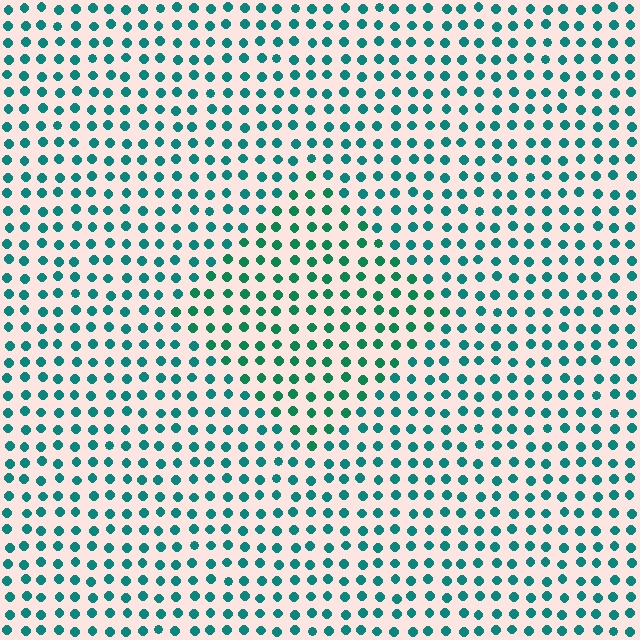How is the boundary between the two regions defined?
The boundary is defined purely by a slight shift in hue (about 22 degrees). Spacing, size, and orientation are identical on both sides.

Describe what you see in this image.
The image is filled with small teal elements in a uniform arrangement. A diamond-shaped region is visible where the elements are tinted to a slightly different hue, forming a subtle color boundary.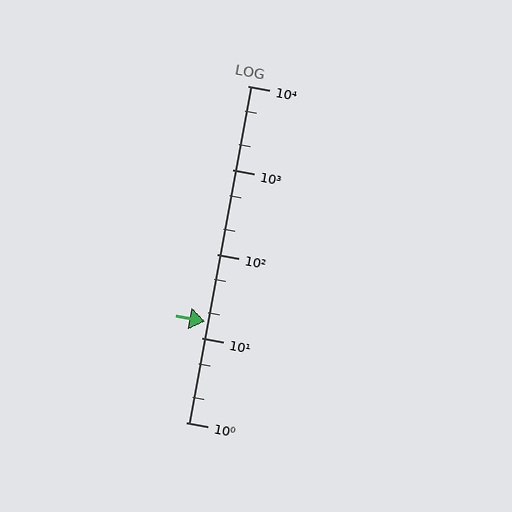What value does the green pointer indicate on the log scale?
The pointer indicates approximately 16.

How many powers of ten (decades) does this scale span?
The scale spans 4 decades, from 1 to 10000.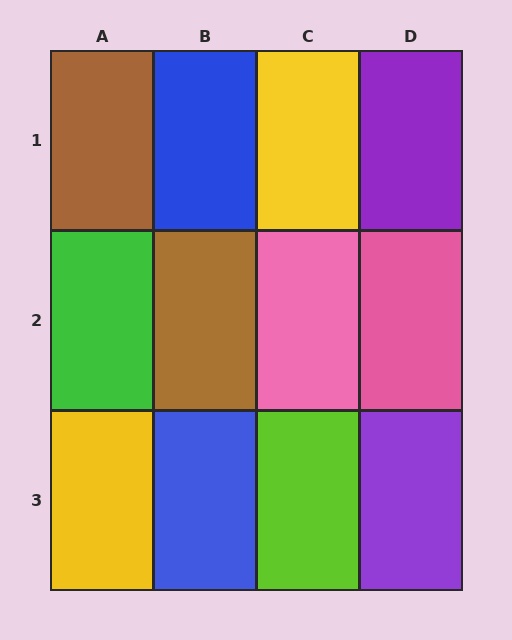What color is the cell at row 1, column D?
Purple.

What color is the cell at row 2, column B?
Brown.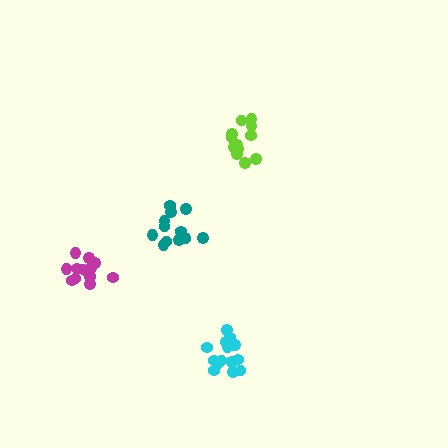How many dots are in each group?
Group 1: 12 dots, Group 2: 15 dots, Group 3: 13 dots, Group 4: 15 dots (55 total).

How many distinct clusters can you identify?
There are 4 distinct clusters.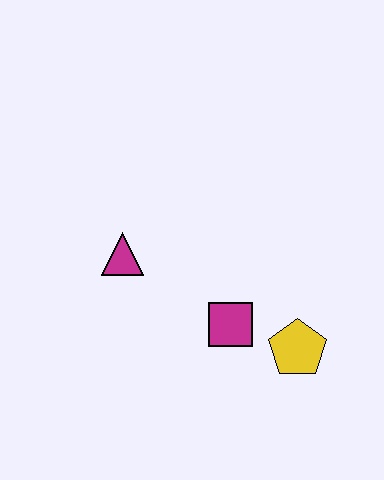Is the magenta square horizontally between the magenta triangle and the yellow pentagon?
Yes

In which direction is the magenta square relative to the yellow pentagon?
The magenta square is to the left of the yellow pentagon.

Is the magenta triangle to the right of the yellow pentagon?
No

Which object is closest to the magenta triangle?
The magenta square is closest to the magenta triangle.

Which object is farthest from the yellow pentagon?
The magenta triangle is farthest from the yellow pentagon.